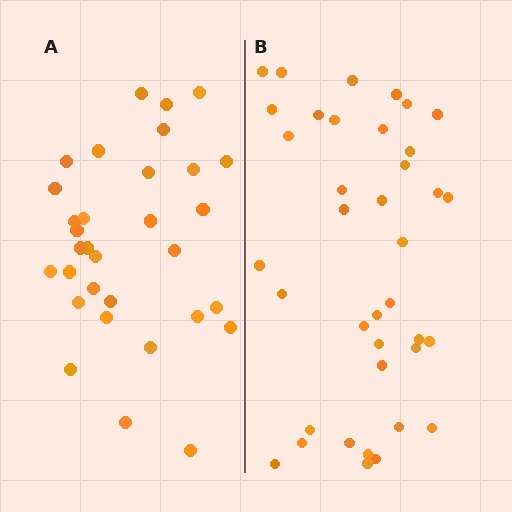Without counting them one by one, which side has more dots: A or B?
Region B (the right region) has more dots.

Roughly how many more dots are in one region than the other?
Region B has about 6 more dots than region A.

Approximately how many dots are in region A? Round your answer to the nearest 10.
About 30 dots. (The exact count is 32, which rounds to 30.)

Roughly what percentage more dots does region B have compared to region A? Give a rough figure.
About 20% more.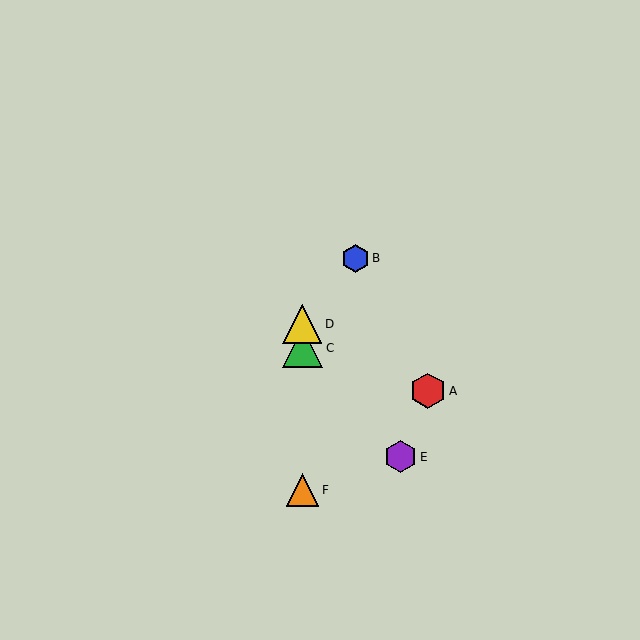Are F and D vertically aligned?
Yes, both are at x≈302.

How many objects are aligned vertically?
3 objects (C, D, F) are aligned vertically.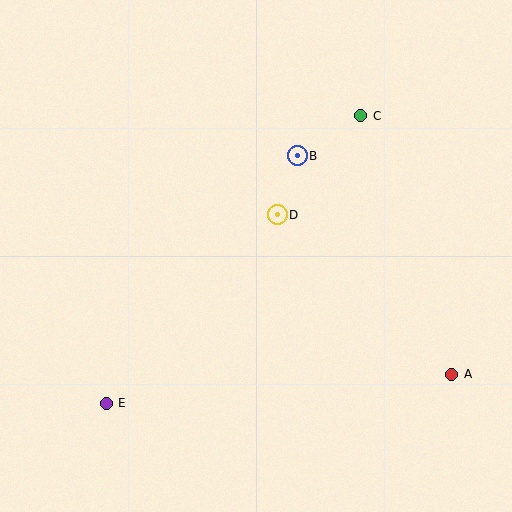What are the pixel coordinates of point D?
Point D is at (277, 215).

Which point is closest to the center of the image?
Point D at (277, 215) is closest to the center.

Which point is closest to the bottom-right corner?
Point A is closest to the bottom-right corner.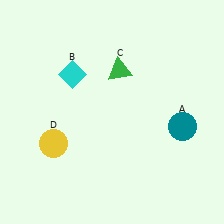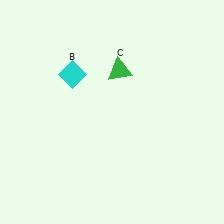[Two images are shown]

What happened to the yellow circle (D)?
The yellow circle (D) was removed in Image 2. It was in the bottom-left area of Image 1.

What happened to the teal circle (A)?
The teal circle (A) was removed in Image 2. It was in the bottom-right area of Image 1.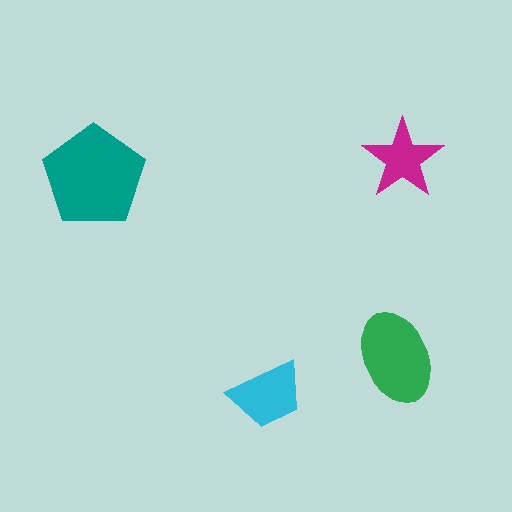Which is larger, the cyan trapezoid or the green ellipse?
The green ellipse.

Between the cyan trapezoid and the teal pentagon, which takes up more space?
The teal pentagon.